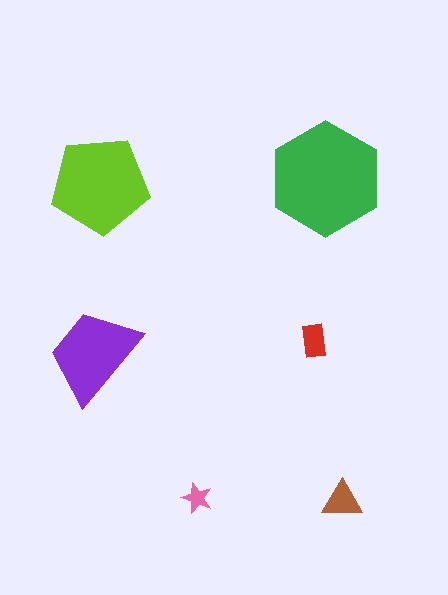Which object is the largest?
The green hexagon.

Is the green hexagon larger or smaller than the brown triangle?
Larger.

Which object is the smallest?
The pink star.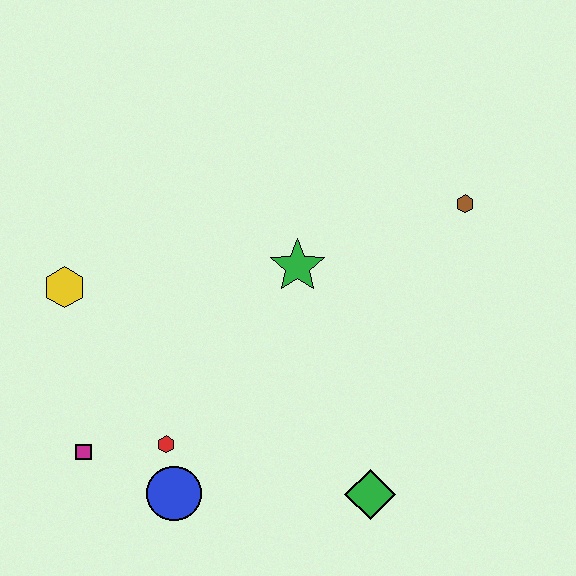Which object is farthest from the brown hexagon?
The magenta square is farthest from the brown hexagon.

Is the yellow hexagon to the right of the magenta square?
No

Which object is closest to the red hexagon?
The blue circle is closest to the red hexagon.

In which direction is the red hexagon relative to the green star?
The red hexagon is below the green star.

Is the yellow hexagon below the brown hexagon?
Yes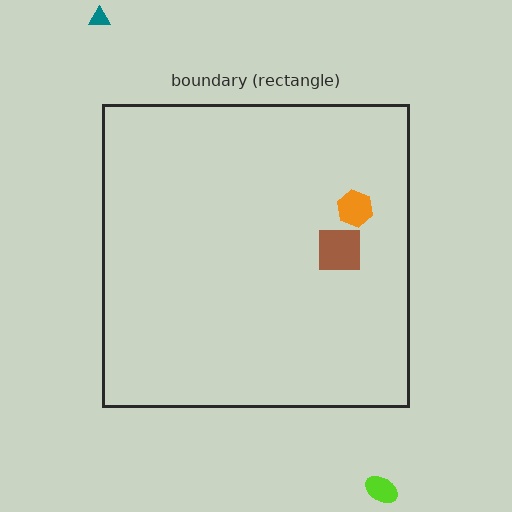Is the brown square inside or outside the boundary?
Inside.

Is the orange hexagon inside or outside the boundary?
Inside.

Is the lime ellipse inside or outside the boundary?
Outside.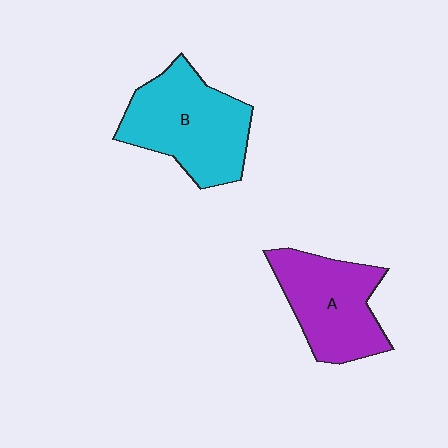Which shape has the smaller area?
Shape A (purple).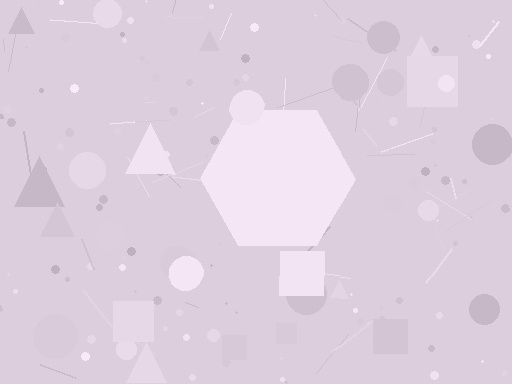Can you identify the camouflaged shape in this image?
The camouflaged shape is a hexagon.